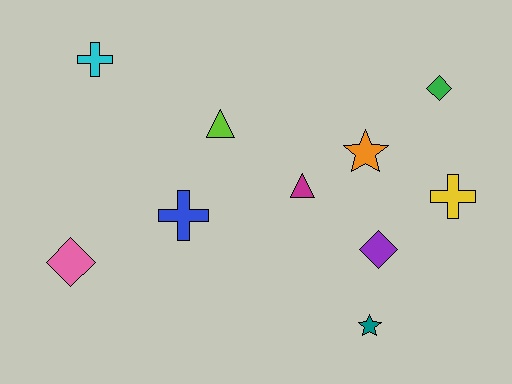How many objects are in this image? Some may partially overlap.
There are 10 objects.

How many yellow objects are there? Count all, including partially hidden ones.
There is 1 yellow object.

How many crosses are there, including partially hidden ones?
There are 3 crosses.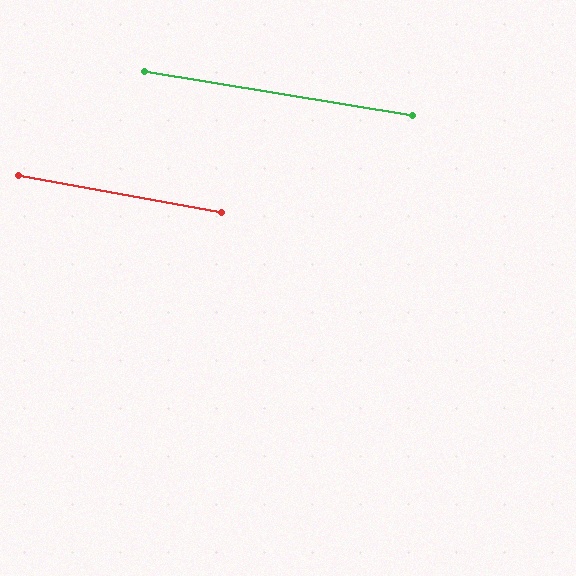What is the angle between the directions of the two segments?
Approximately 1 degree.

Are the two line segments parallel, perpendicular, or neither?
Parallel — their directions differ by only 0.8°.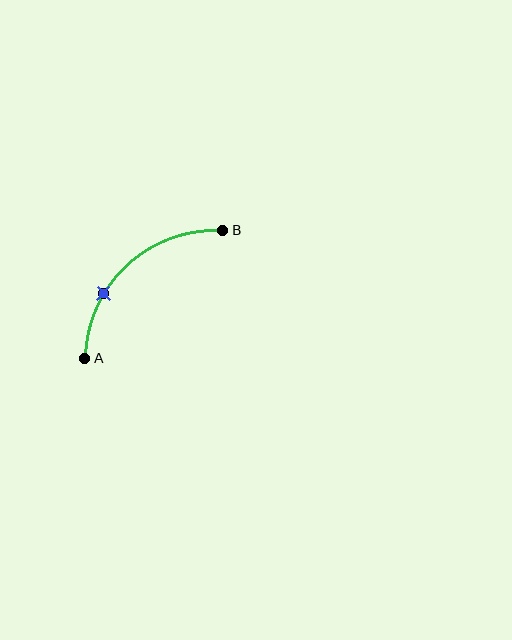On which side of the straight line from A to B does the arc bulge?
The arc bulges above and to the left of the straight line connecting A and B.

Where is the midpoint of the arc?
The arc midpoint is the point on the curve farthest from the straight line joining A and B. It sits above and to the left of that line.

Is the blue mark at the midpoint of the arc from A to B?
No. The blue mark lies on the arc but is closer to endpoint A. The arc midpoint would be at the point on the curve equidistant along the arc from both A and B.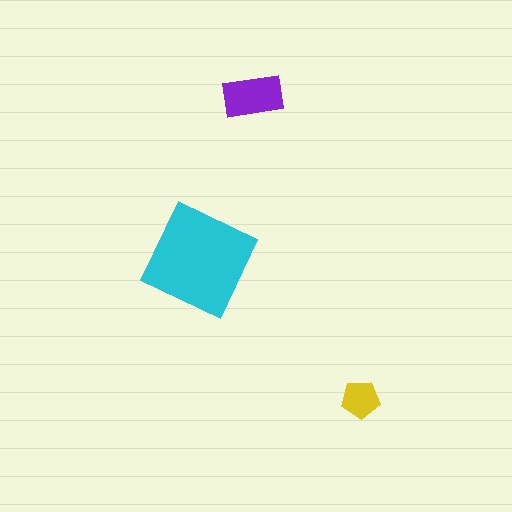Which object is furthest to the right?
The yellow pentagon is rightmost.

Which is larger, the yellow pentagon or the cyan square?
The cyan square.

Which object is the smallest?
The yellow pentagon.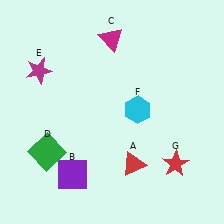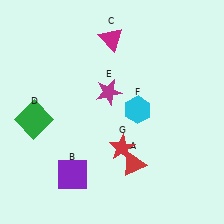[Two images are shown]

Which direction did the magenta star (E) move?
The magenta star (E) moved right.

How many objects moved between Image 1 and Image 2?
3 objects moved between the two images.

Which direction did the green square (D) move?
The green square (D) moved up.